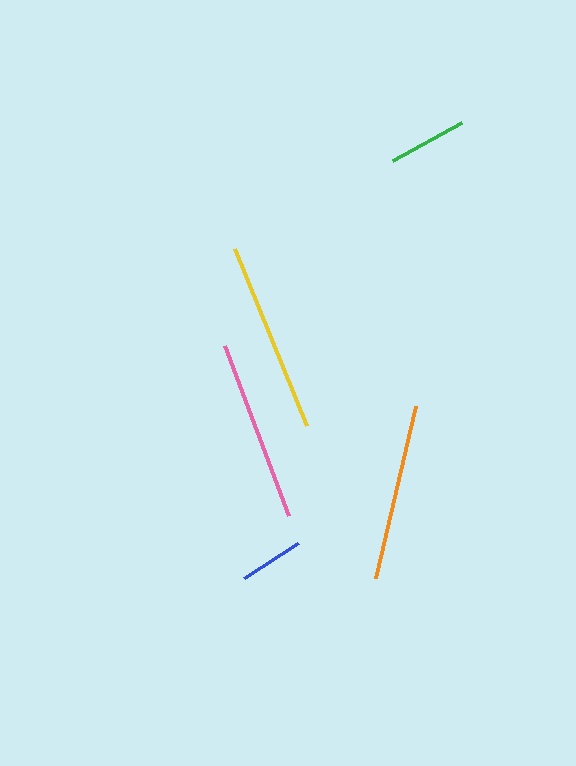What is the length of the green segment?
The green segment is approximately 79 pixels long.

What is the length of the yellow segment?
The yellow segment is approximately 191 pixels long.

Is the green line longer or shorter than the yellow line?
The yellow line is longer than the green line.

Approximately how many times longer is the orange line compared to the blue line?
The orange line is approximately 2.8 times the length of the blue line.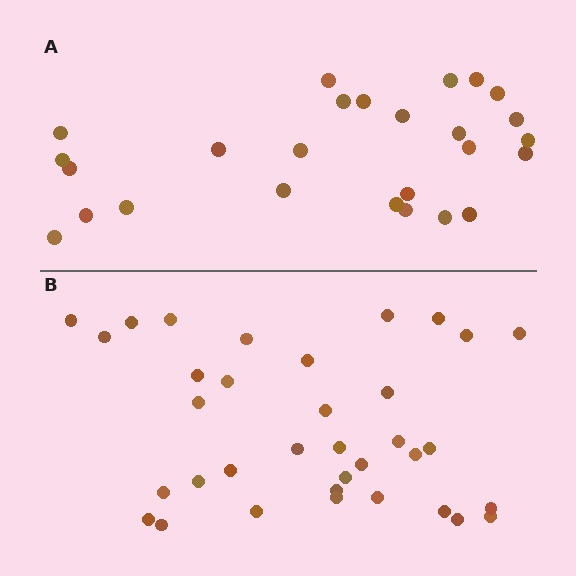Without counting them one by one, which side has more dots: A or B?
Region B (the bottom region) has more dots.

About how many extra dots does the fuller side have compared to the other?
Region B has roughly 8 or so more dots than region A.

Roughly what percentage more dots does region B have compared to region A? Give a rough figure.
About 35% more.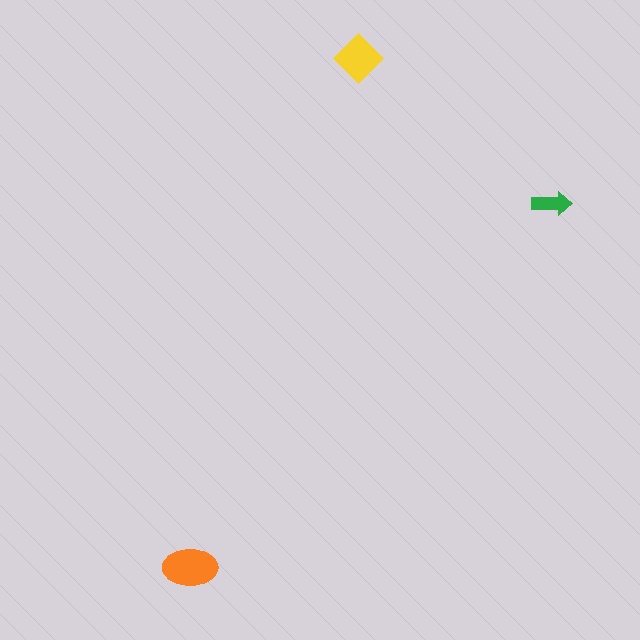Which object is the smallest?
The green arrow.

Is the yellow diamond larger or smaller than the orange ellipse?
Smaller.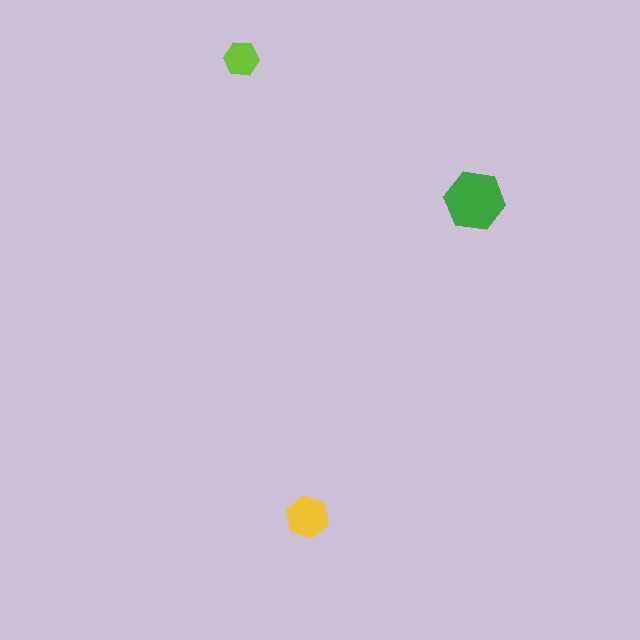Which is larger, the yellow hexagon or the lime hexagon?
The yellow one.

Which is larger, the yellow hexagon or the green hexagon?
The green one.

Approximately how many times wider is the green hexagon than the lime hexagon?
About 1.5 times wider.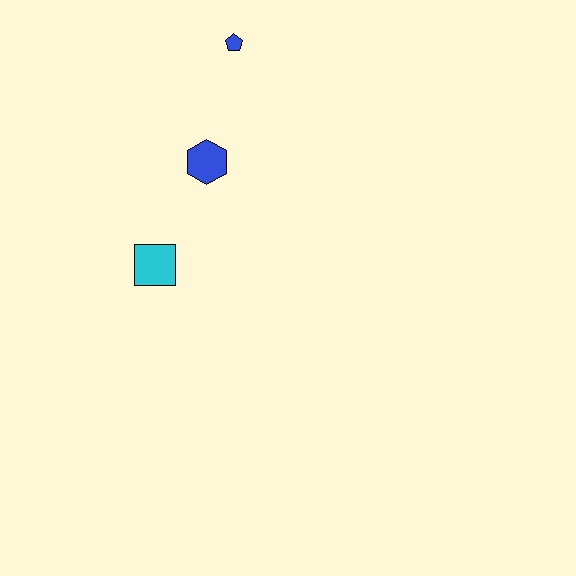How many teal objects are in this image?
There are no teal objects.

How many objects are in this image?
There are 3 objects.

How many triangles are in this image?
There are no triangles.